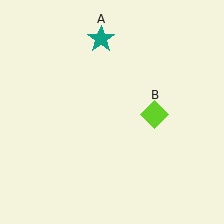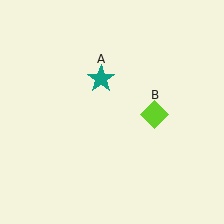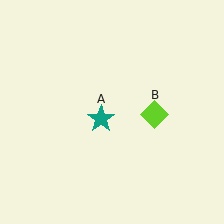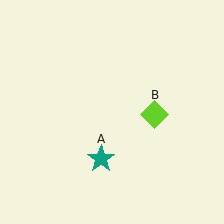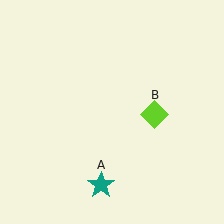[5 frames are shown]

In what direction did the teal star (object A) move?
The teal star (object A) moved down.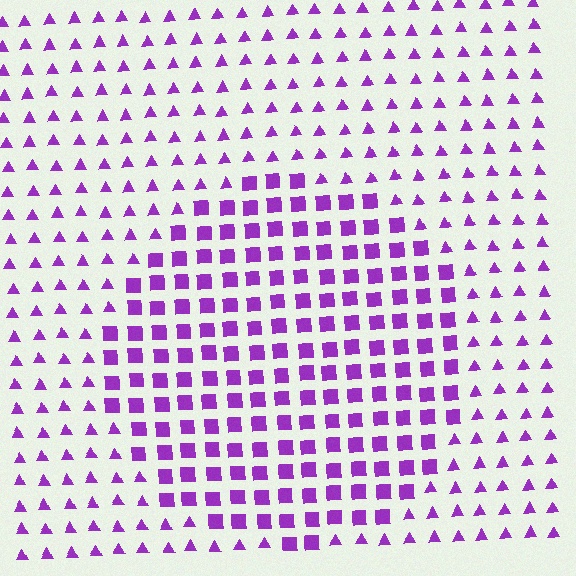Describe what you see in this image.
The image is filled with small purple elements arranged in a uniform grid. A circle-shaped region contains squares, while the surrounding area contains triangles. The boundary is defined purely by the change in element shape.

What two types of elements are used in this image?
The image uses squares inside the circle region and triangles outside it.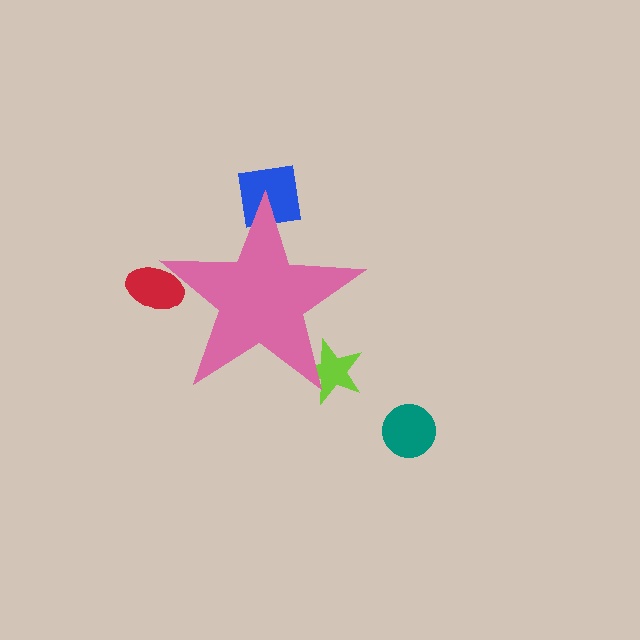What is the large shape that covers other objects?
A pink star.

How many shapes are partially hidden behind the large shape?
3 shapes are partially hidden.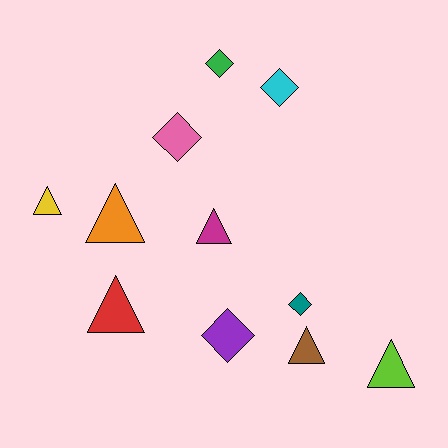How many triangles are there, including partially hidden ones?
There are 6 triangles.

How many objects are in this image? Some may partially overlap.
There are 11 objects.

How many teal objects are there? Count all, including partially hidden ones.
There is 1 teal object.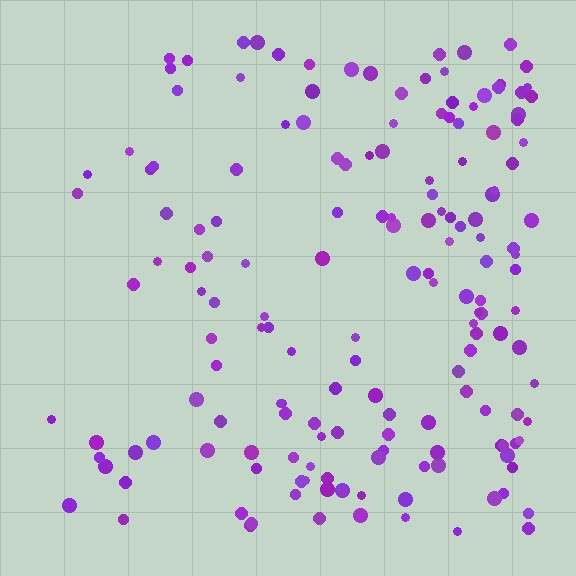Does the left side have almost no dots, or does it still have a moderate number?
Still a moderate number, just noticeably fewer than the right.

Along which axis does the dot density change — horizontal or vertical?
Horizontal.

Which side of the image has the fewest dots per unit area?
The left.